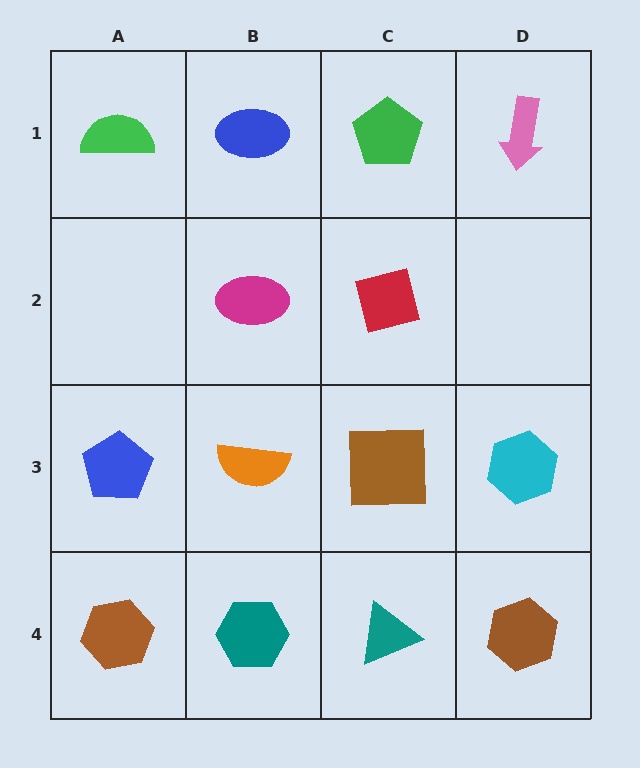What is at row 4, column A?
A brown hexagon.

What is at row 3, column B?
An orange semicircle.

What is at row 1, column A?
A green semicircle.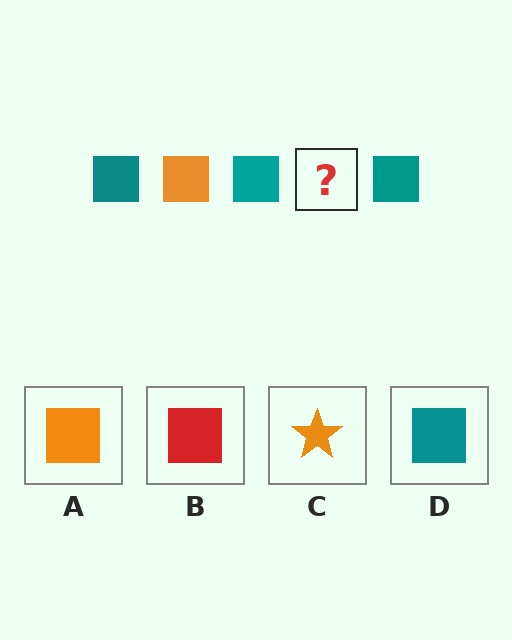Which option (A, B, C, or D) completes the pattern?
A.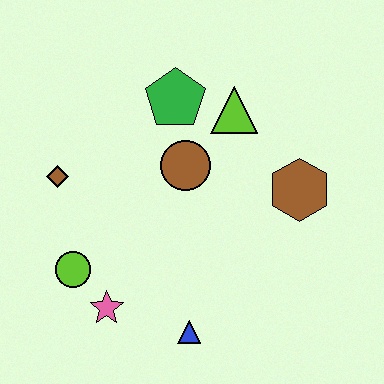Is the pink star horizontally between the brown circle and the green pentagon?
No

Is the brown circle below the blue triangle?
No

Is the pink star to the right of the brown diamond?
Yes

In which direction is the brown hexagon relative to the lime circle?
The brown hexagon is to the right of the lime circle.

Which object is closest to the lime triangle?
The green pentagon is closest to the lime triangle.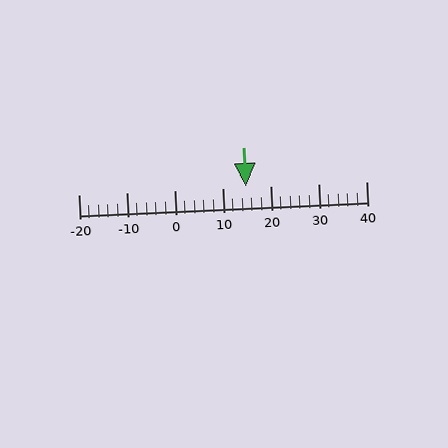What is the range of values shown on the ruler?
The ruler shows values from -20 to 40.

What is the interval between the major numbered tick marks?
The major tick marks are spaced 10 units apart.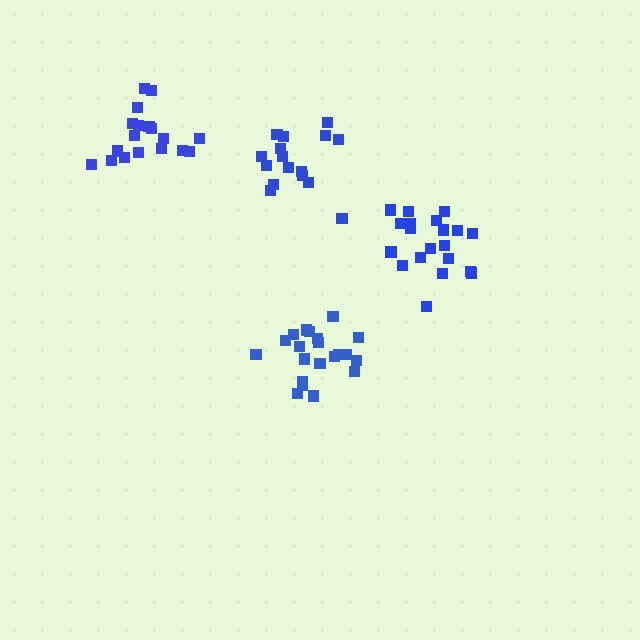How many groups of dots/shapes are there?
There are 4 groups.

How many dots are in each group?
Group 1: 18 dots, Group 2: 20 dots, Group 3: 21 dots, Group 4: 16 dots (75 total).